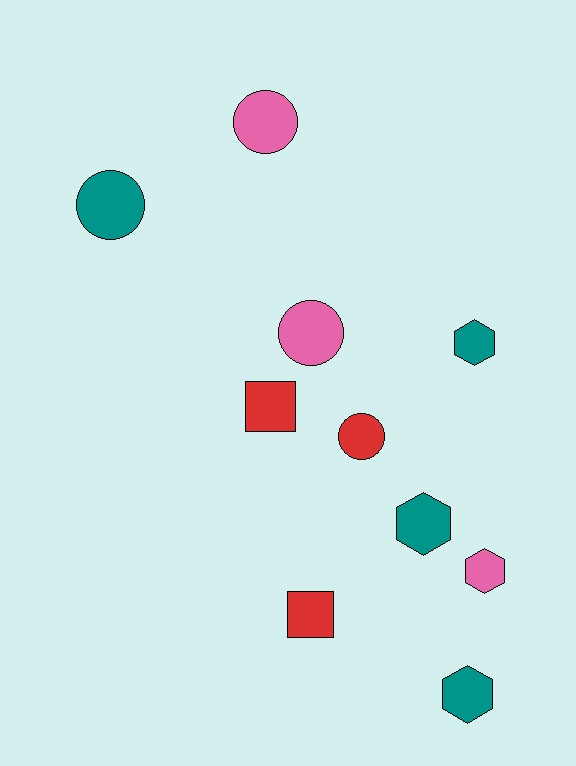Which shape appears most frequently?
Circle, with 4 objects.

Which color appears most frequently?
Teal, with 4 objects.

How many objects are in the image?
There are 10 objects.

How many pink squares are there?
There are no pink squares.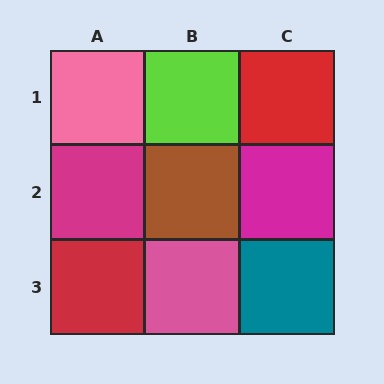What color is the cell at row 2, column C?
Magenta.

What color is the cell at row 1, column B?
Lime.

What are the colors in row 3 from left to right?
Red, pink, teal.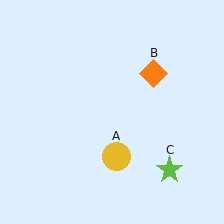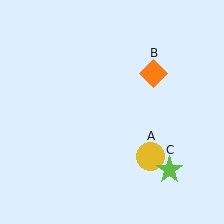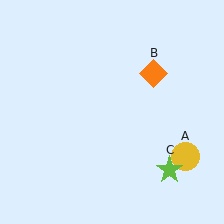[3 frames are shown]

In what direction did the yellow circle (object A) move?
The yellow circle (object A) moved right.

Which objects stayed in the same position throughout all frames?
Orange diamond (object B) and lime star (object C) remained stationary.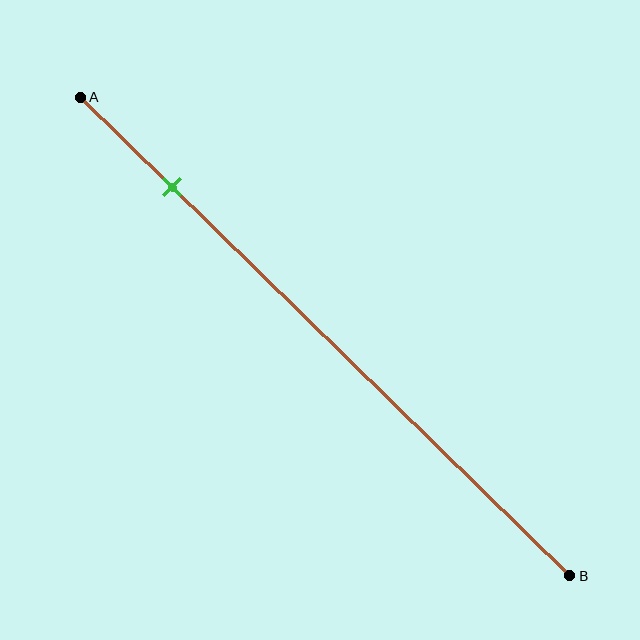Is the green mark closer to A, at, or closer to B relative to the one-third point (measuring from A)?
The green mark is closer to point A than the one-third point of segment AB.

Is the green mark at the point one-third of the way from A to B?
No, the mark is at about 20% from A, not at the 33% one-third point.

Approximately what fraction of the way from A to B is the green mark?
The green mark is approximately 20% of the way from A to B.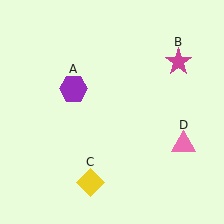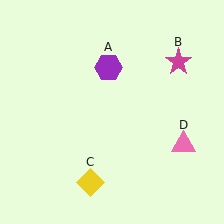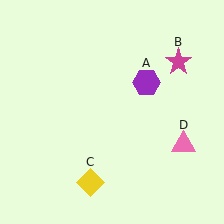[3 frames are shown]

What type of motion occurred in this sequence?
The purple hexagon (object A) rotated clockwise around the center of the scene.